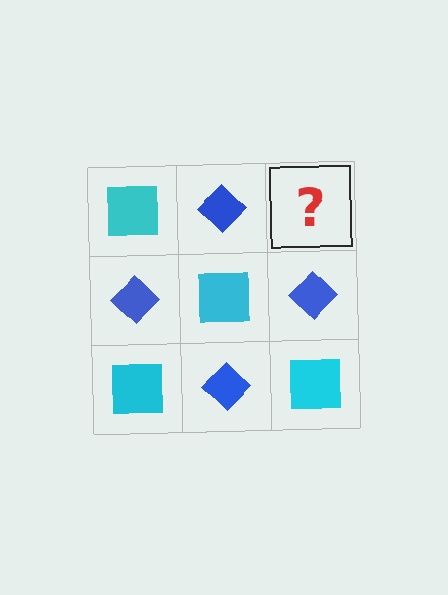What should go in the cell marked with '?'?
The missing cell should contain a cyan square.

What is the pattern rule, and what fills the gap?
The rule is that it alternates cyan square and blue diamond in a checkerboard pattern. The gap should be filled with a cyan square.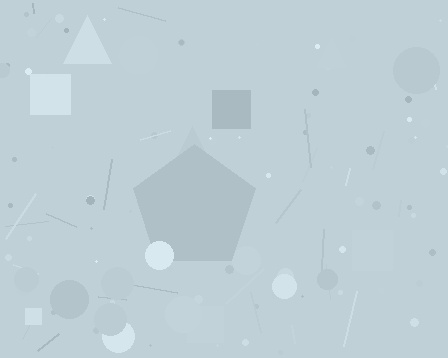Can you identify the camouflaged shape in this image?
The camouflaged shape is a pentagon.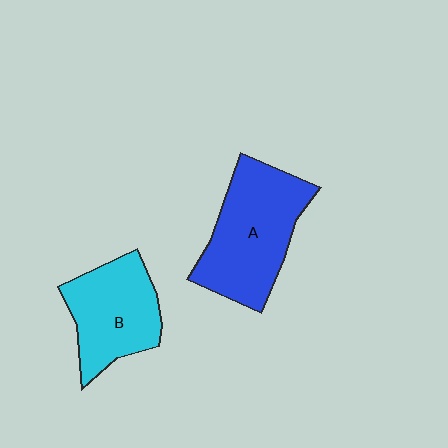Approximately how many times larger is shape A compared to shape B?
Approximately 1.3 times.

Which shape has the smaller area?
Shape B (cyan).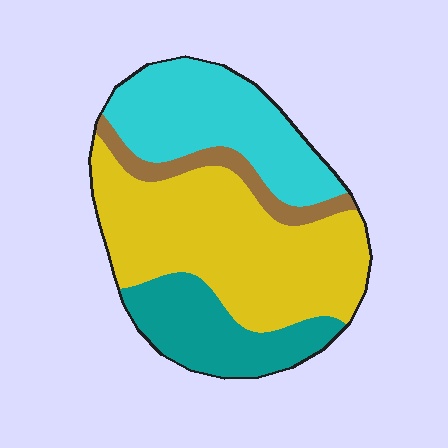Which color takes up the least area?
Brown, at roughly 10%.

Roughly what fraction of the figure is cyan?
Cyan covers 27% of the figure.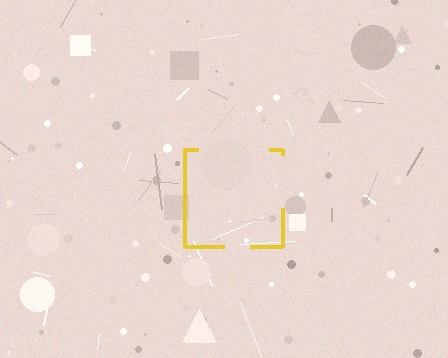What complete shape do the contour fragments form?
The contour fragments form a square.